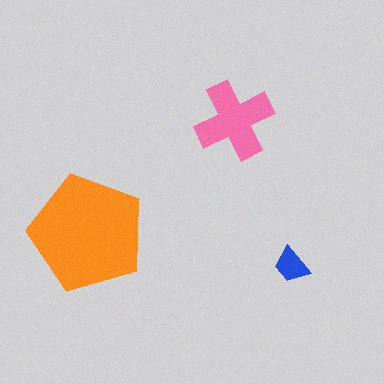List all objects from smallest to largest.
The blue trapezoid, the pink cross, the orange pentagon.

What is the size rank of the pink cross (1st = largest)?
2nd.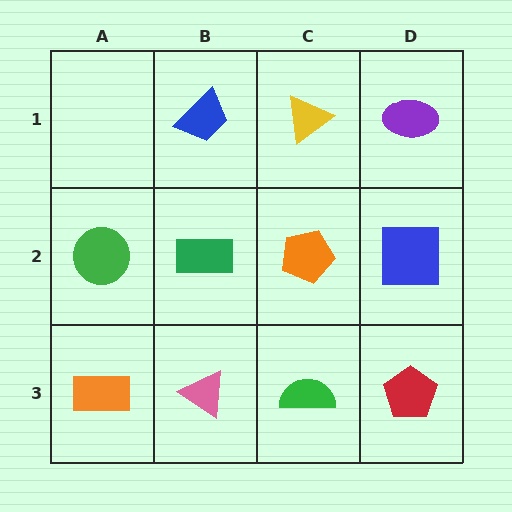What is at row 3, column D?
A red pentagon.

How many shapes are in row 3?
4 shapes.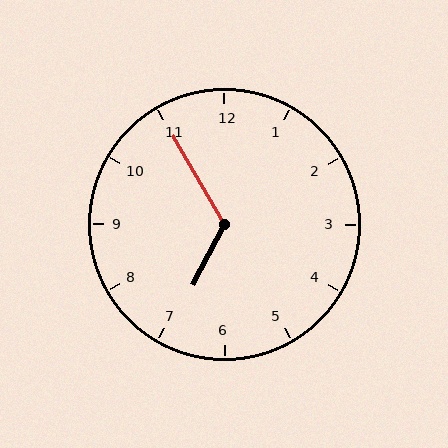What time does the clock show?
6:55.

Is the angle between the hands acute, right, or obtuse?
It is obtuse.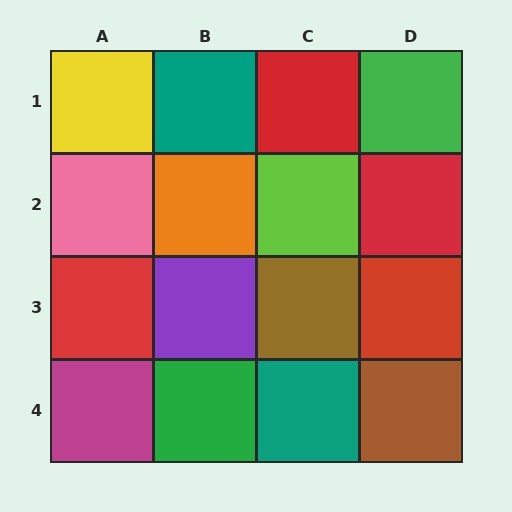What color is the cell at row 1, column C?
Red.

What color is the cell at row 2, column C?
Lime.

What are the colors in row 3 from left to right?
Red, purple, brown, red.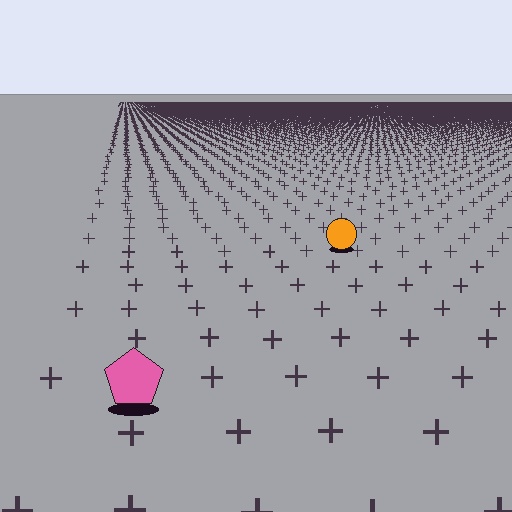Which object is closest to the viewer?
The pink pentagon is closest. The texture marks near it are larger and more spread out.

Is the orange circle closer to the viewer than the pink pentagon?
No. The pink pentagon is closer — you can tell from the texture gradient: the ground texture is coarser near it.